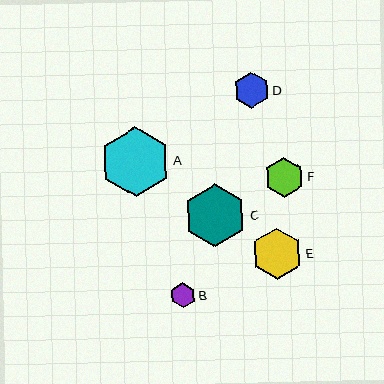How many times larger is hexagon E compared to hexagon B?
Hexagon E is approximately 2.0 times the size of hexagon B.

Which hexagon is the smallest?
Hexagon B is the smallest with a size of approximately 25 pixels.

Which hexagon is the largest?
Hexagon A is the largest with a size of approximately 70 pixels.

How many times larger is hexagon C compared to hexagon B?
Hexagon C is approximately 2.5 times the size of hexagon B.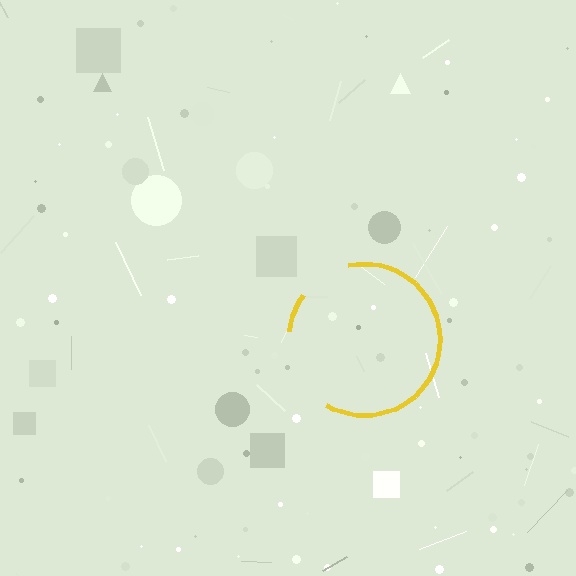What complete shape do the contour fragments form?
The contour fragments form a circle.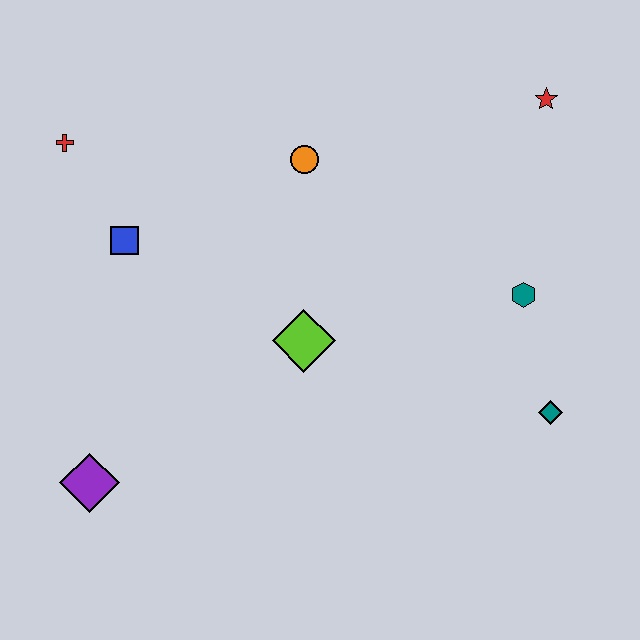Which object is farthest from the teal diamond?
The red cross is farthest from the teal diamond.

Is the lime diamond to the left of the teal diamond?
Yes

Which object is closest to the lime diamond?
The orange circle is closest to the lime diamond.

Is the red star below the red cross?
No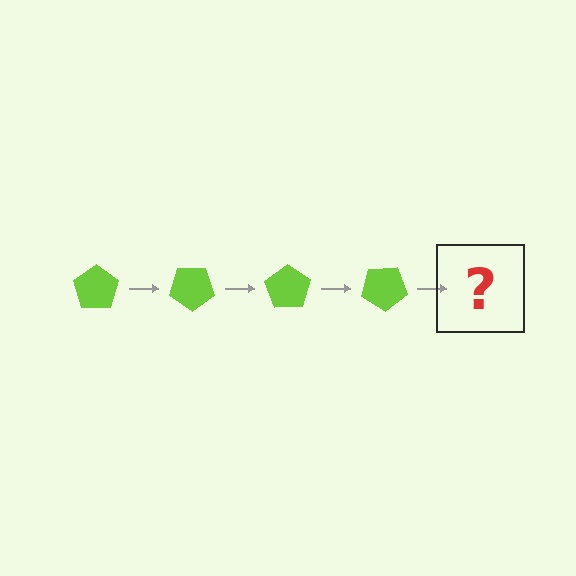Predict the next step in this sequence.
The next step is a lime pentagon rotated 140 degrees.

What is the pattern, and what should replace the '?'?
The pattern is that the pentagon rotates 35 degrees each step. The '?' should be a lime pentagon rotated 140 degrees.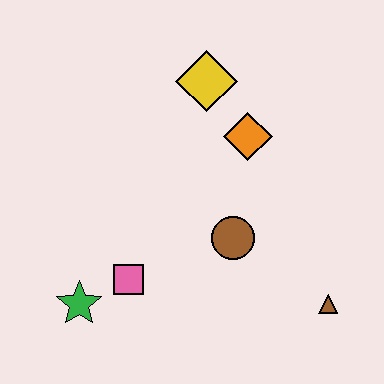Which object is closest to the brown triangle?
The brown circle is closest to the brown triangle.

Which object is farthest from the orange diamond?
The green star is farthest from the orange diamond.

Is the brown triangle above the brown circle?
No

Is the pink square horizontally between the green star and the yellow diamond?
Yes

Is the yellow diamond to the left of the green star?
No